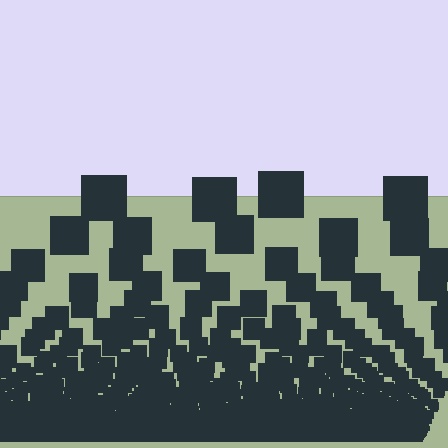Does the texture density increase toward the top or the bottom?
Density increases toward the bottom.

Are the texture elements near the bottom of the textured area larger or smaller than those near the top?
Smaller. The gradient is inverted — elements near the bottom are smaller and denser.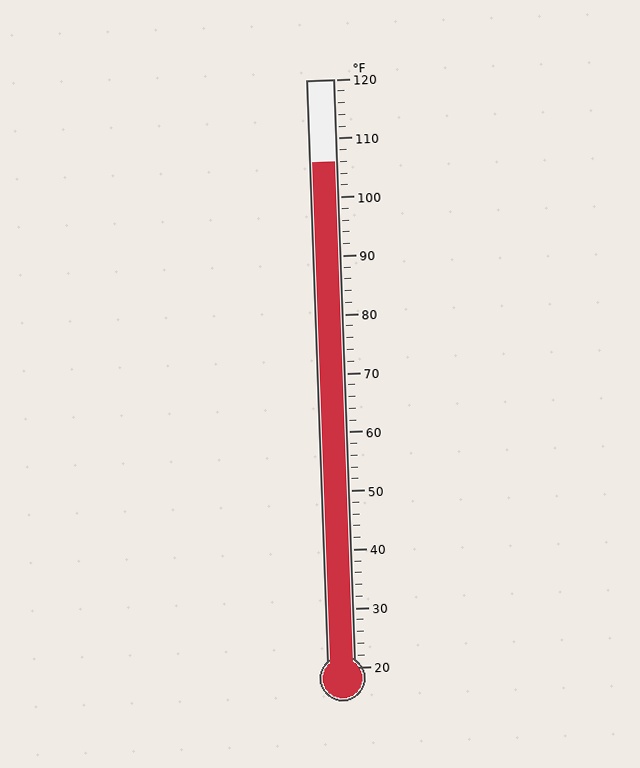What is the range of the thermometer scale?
The thermometer scale ranges from 20°F to 120°F.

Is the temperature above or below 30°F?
The temperature is above 30°F.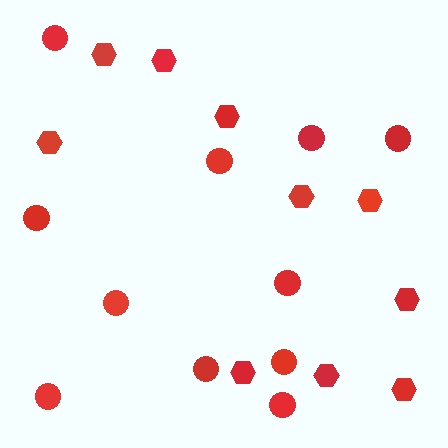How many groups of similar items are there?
There are 2 groups: one group of hexagons (10) and one group of circles (11).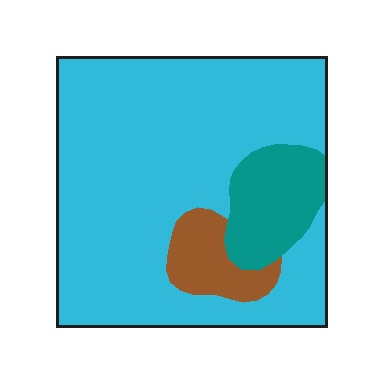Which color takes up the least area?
Brown, at roughly 10%.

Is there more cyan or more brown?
Cyan.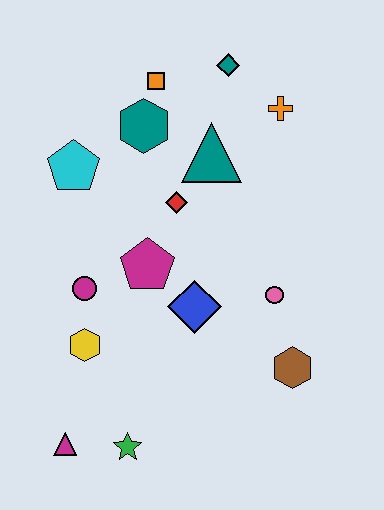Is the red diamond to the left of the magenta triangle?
No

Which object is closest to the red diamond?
The teal triangle is closest to the red diamond.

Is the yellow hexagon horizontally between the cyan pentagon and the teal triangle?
Yes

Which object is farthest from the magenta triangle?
The teal diamond is farthest from the magenta triangle.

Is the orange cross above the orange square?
No